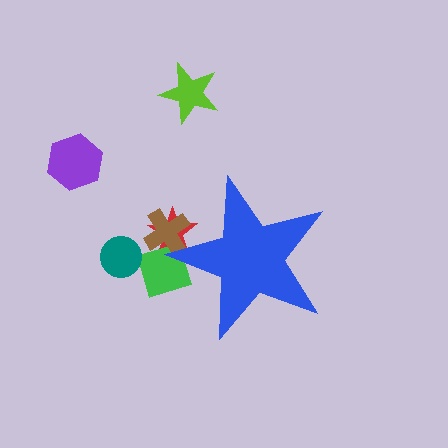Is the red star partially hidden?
Yes, the red star is partially hidden behind the blue star.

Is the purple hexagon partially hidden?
No, the purple hexagon is fully visible.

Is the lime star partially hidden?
No, the lime star is fully visible.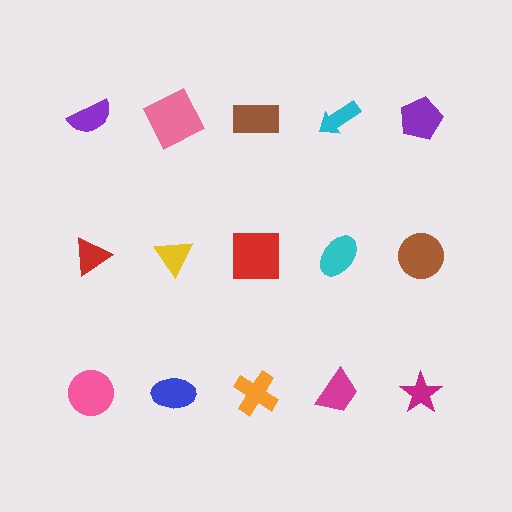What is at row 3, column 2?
A blue ellipse.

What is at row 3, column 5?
A magenta star.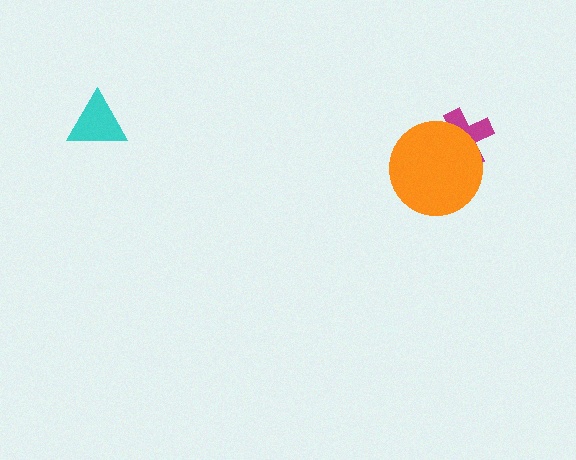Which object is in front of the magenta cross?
The orange circle is in front of the magenta cross.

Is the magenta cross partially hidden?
Yes, it is partially covered by another shape.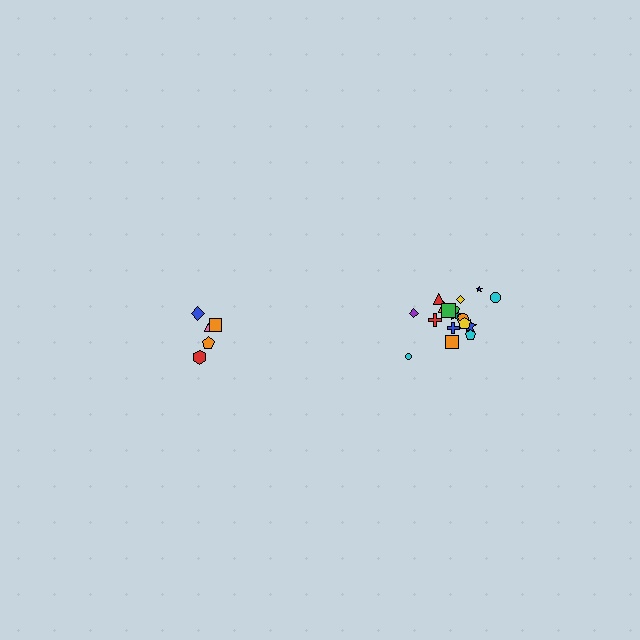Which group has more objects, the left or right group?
The right group.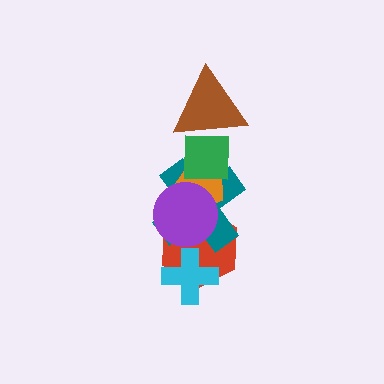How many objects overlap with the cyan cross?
1 object overlaps with the cyan cross.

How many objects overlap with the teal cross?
4 objects overlap with the teal cross.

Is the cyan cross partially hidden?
No, no other shape covers it.